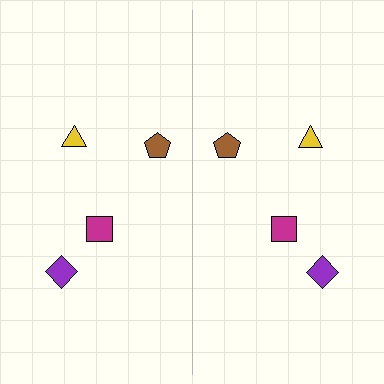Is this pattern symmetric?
Yes, this pattern has bilateral (reflection) symmetry.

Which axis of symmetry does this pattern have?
The pattern has a vertical axis of symmetry running through the center of the image.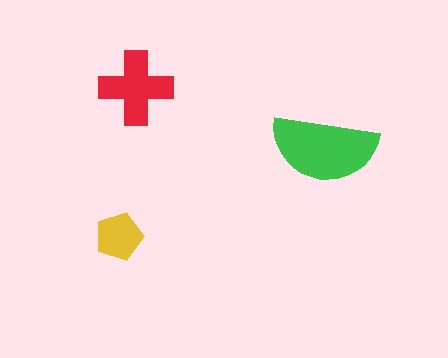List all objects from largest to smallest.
The green semicircle, the red cross, the yellow pentagon.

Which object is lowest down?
The yellow pentagon is bottommost.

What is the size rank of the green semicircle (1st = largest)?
1st.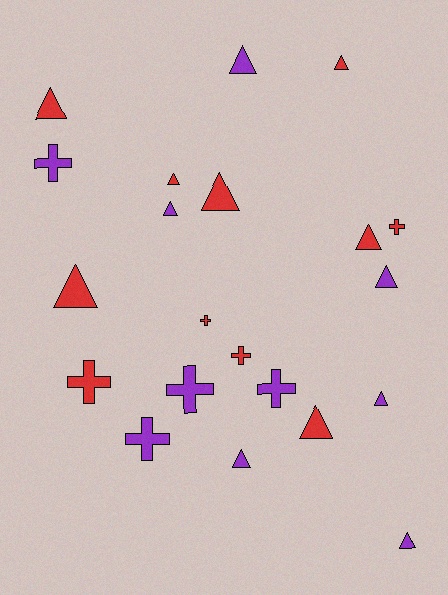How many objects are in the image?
There are 21 objects.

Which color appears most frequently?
Red, with 11 objects.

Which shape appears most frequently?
Triangle, with 13 objects.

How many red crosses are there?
There are 4 red crosses.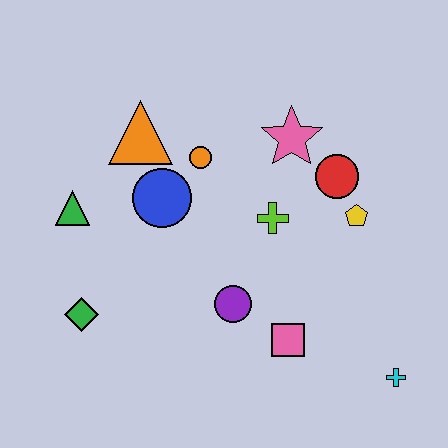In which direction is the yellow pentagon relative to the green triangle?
The yellow pentagon is to the right of the green triangle.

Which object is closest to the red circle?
The yellow pentagon is closest to the red circle.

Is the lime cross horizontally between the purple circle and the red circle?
Yes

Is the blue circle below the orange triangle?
Yes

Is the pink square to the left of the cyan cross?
Yes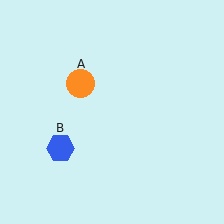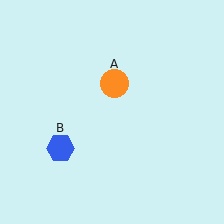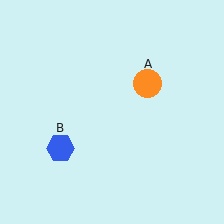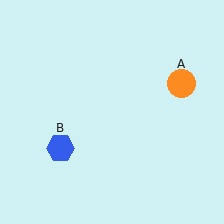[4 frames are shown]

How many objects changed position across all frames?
1 object changed position: orange circle (object A).